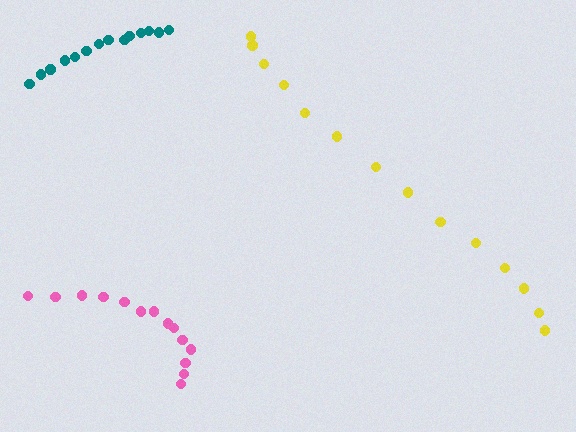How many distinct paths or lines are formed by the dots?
There are 3 distinct paths.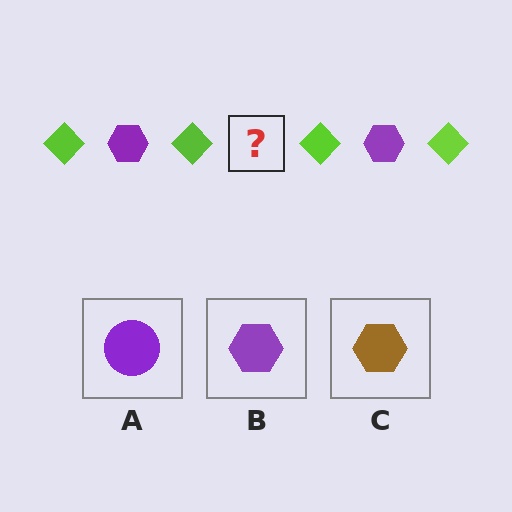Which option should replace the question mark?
Option B.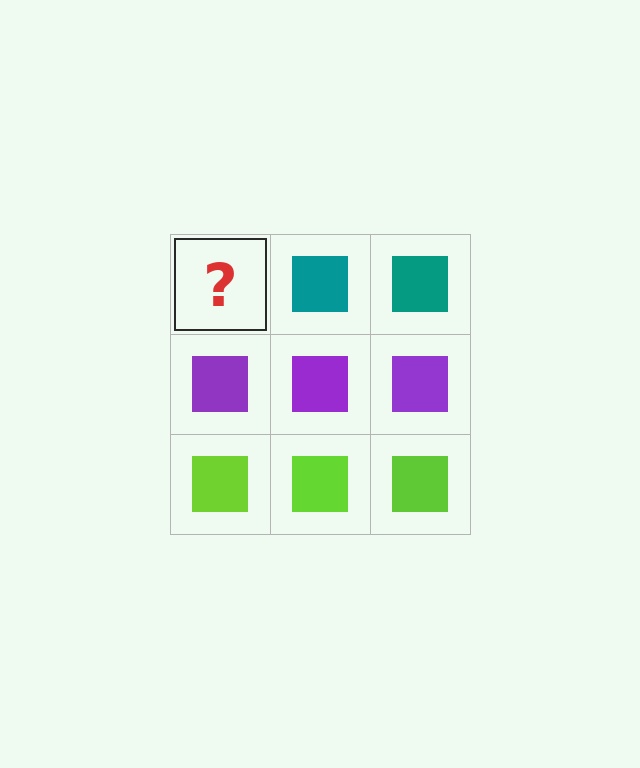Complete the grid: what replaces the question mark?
The question mark should be replaced with a teal square.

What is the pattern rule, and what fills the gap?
The rule is that each row has a consistent color. The gap should be filled with a teal square.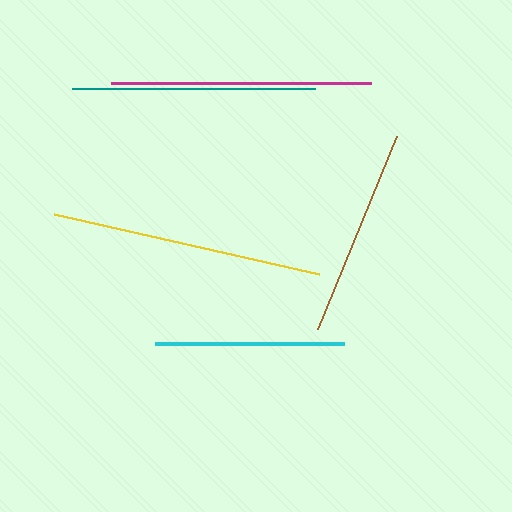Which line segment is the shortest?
The cyan line is the shortest at approximately 189 pixels.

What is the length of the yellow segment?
The yellow segment is approximately 271 pixels long.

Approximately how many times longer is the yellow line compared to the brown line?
The yellow line is approximately 1.3 times the length of the brown line.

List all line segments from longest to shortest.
From longest to shortest: yellow, magenta, teal, brown, cyan.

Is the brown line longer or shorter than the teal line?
The teal line is longer than the brown line.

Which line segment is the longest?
The yellow line is the longest at approximately 271 pixels.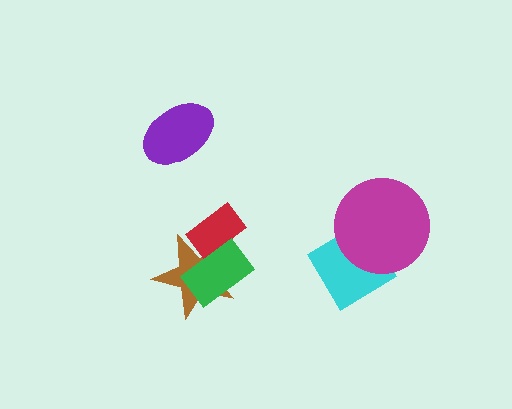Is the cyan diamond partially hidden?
Yes, it is partially covered by another shape.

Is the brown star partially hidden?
Yes, it is partially covered by another shape.